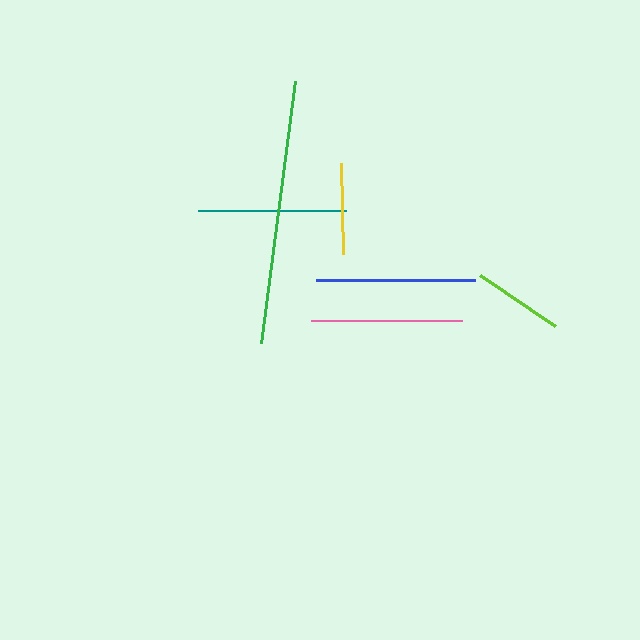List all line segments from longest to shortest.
From longest to shortest: green, blue, pink, teal, yellow, lime.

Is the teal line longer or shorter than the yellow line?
The teal line is longer than the yellow line.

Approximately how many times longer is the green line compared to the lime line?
The green line is approximately 2.9 times the length of the lime line.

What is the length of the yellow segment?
The yellow segment is approximately 91 pixels long.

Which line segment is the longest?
The green line is the longest at approximately 265 pixels.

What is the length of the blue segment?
The blue segment is approximately 158 pixels long.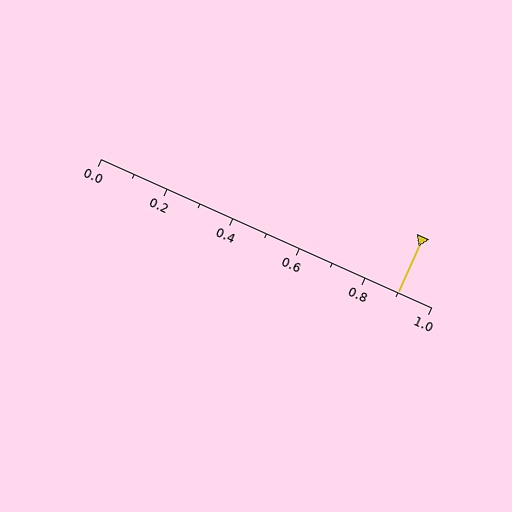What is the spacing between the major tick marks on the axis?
The major ticks are spaced 0.2 apart.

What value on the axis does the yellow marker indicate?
The marker indicates approximately 0.9.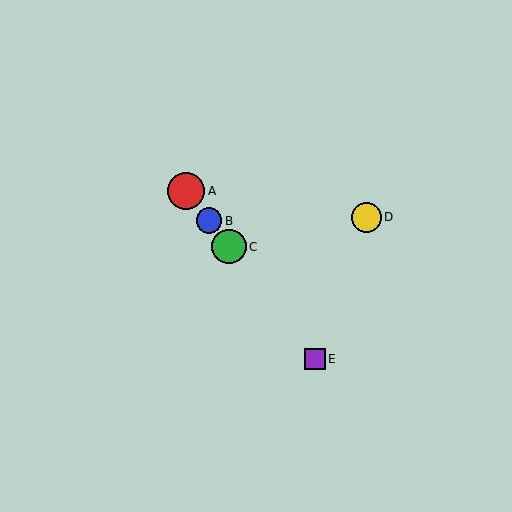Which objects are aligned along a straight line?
Objects A, B, C, E are aligned along a straight line.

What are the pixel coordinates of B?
Object B is at (209, 221).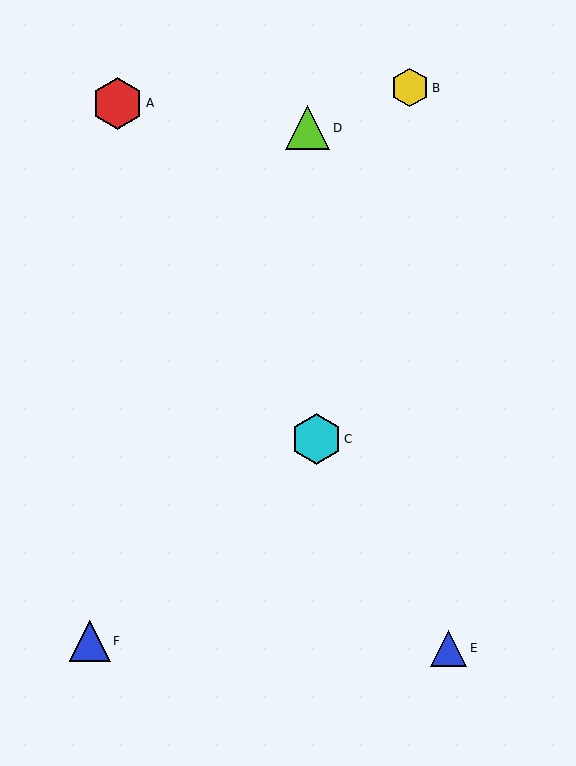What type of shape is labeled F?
Shape F is a blue triangle.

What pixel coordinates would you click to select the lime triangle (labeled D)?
Click at (307, 128) to select the lime triangle D.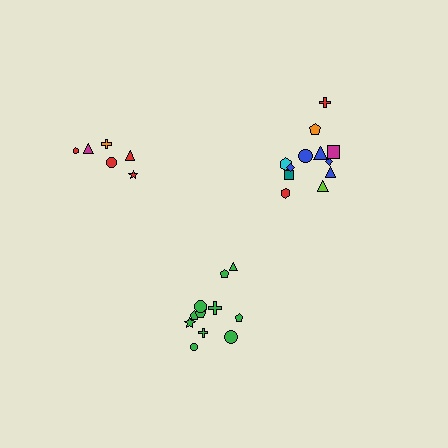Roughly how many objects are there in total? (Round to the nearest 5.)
Roughly 30 objects in total.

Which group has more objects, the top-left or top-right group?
The top-right group.